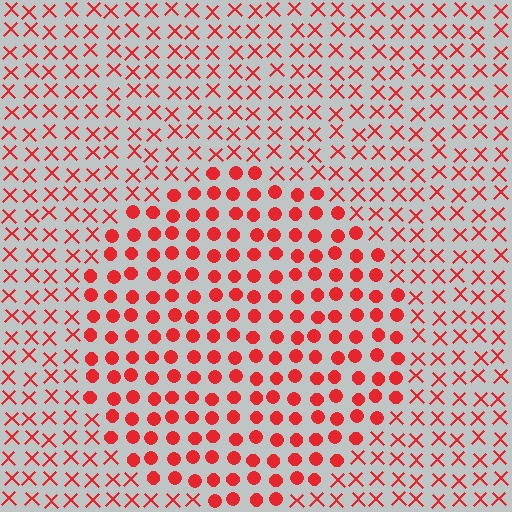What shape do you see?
I see a circle.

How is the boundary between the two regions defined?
The boundary is defined by a change in element shape: circles inside vs. X marks outside. All elements share the same color and spacing.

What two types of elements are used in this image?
The image uses circles inside the circle region and X marks outside it.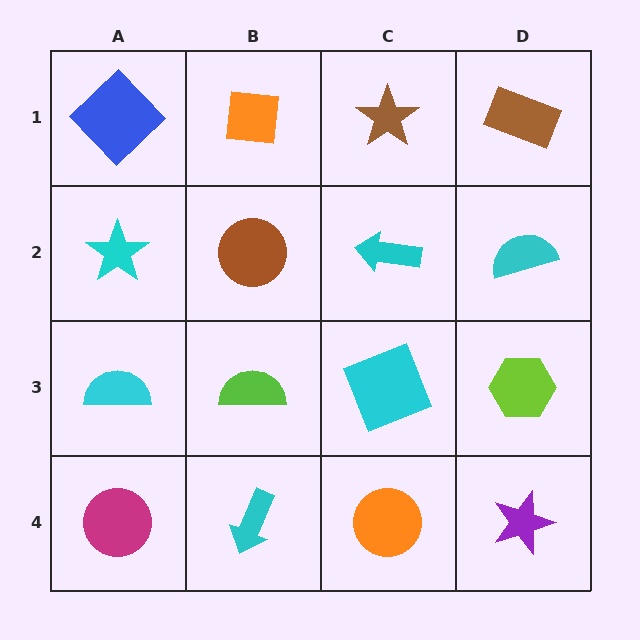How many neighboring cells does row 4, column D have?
2.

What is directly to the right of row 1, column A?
An orange square.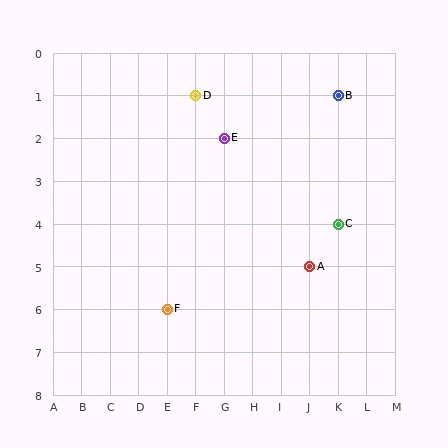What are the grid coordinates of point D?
Point D is at grid coordinates (F, 1).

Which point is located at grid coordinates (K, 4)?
Point C is at (K, 4).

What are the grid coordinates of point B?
Point B is at grid coordinates (K, 1).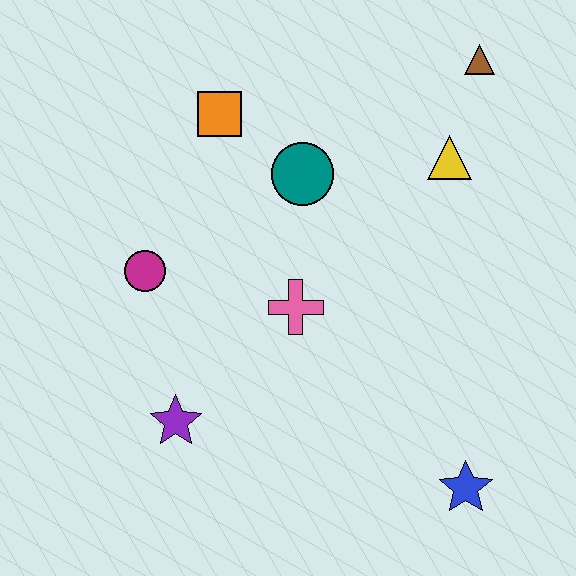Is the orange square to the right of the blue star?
No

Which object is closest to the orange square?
The teal circle is closest to the orange square.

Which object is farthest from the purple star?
The brown triangle is farthest from the purple star.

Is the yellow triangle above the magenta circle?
Yes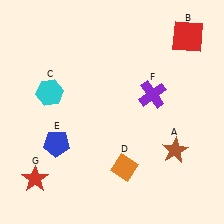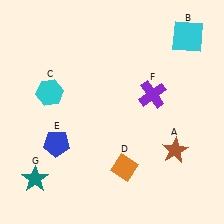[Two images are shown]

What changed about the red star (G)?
In Image 1, G is red. In Image 2, it changed to teal.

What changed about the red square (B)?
In Image 1, B is red. In Image 2, it changed to cyan.